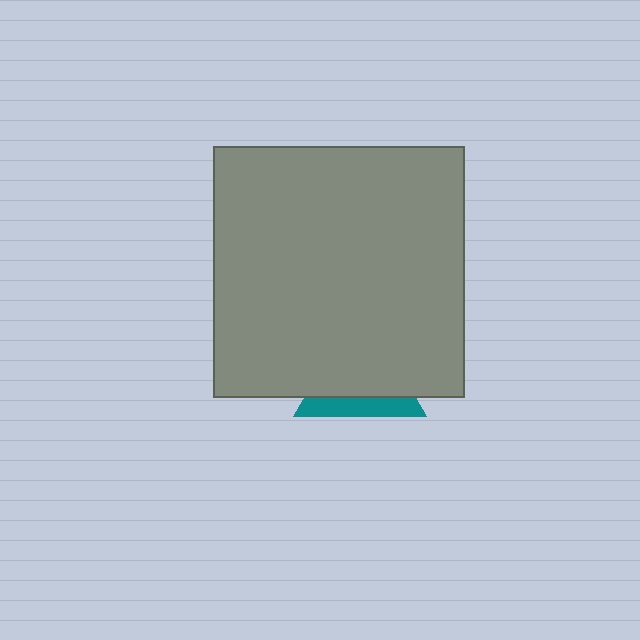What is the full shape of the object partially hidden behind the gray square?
The partially hidden object is a teal triangle.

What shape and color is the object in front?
The object in front is a gray square.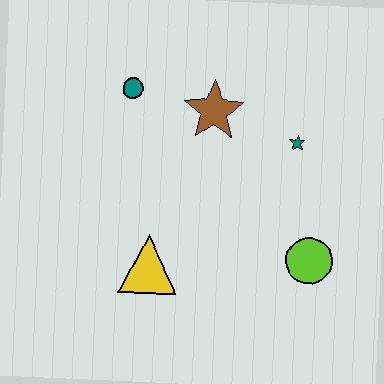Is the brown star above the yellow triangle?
Yes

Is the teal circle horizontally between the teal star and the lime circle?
No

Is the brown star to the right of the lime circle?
No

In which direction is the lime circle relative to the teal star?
The lime circle is below the teal star.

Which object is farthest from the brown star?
The lime circle is farthest from the brown star.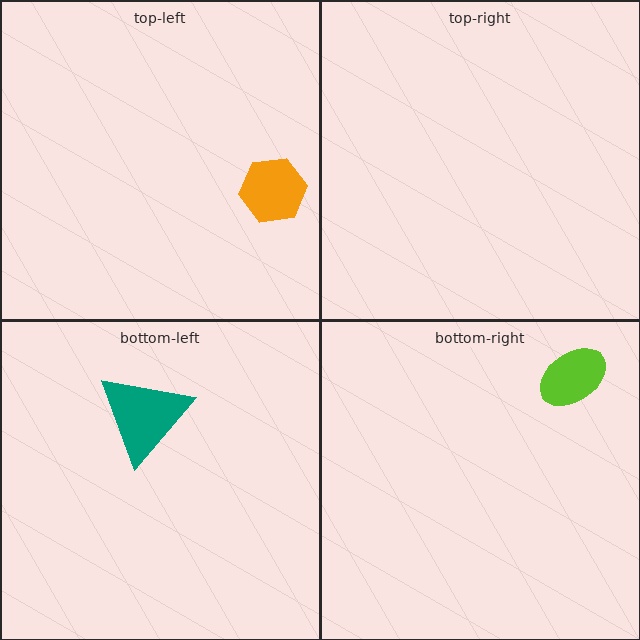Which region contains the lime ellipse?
The bottom-right region.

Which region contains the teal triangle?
The bottom-left region.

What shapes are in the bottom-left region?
The teal triangle.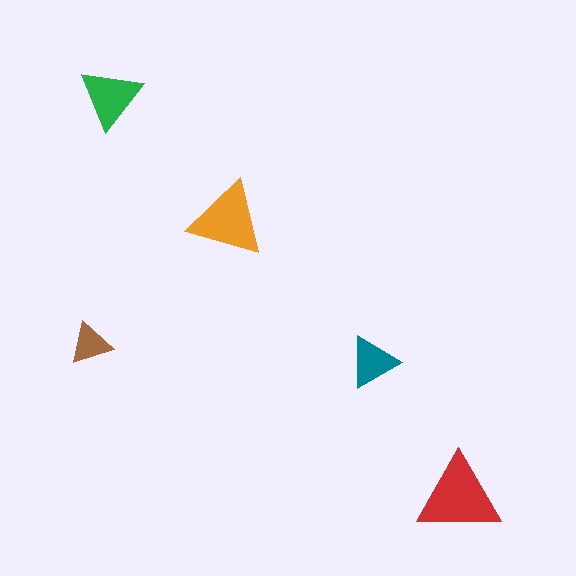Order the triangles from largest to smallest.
the red one, the orange one, the green one, the teal one, the brown one.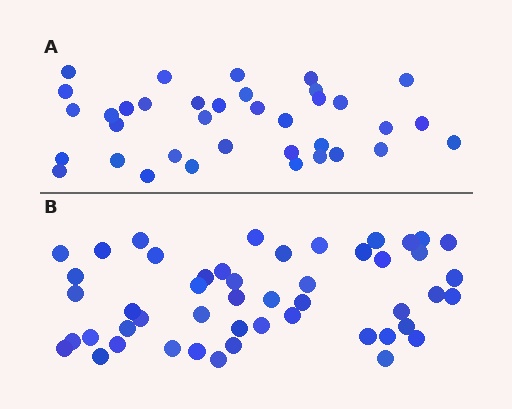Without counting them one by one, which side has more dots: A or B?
Region B (the bottom region) has more dots.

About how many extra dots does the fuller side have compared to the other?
Region B has approximately 15 more dots than region A.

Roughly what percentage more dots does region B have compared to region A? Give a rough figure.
About 35% more.